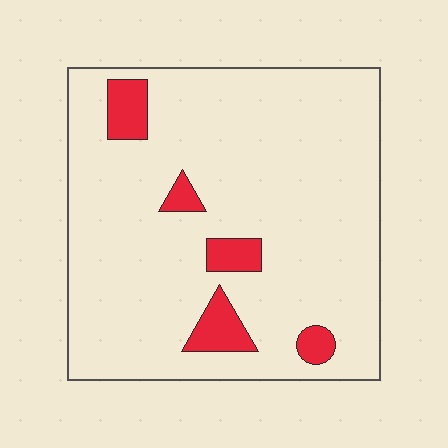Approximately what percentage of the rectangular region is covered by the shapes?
Approximately 10%.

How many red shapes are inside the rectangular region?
5.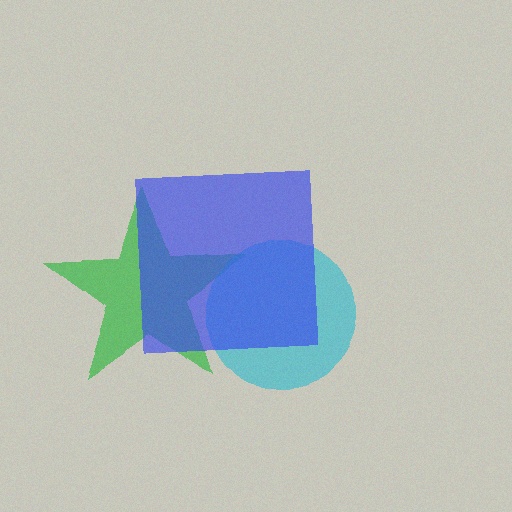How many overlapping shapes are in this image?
There are 3 overlapping shapes in the image.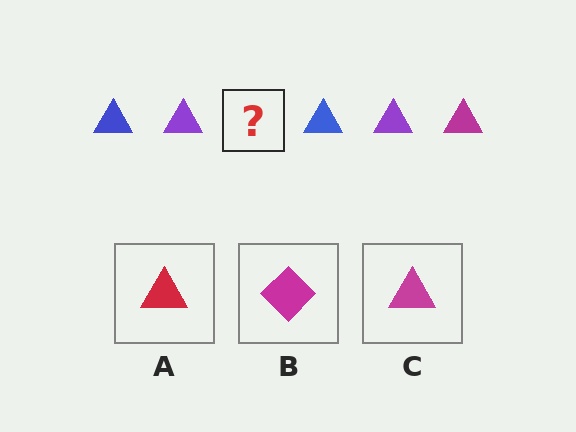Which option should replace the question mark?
Option C.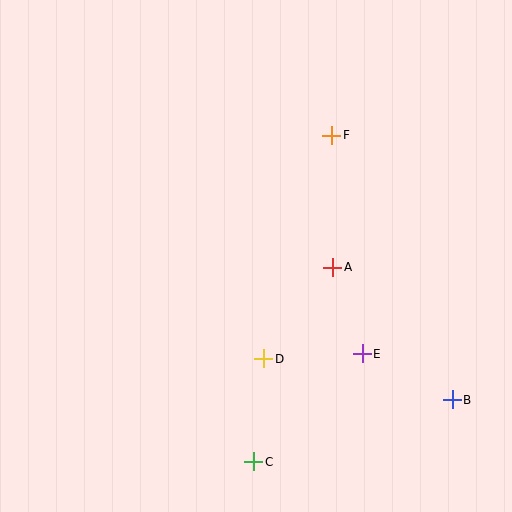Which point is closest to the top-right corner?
Point F is closest to the top-right corner.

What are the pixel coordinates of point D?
Point D is at (264, 359).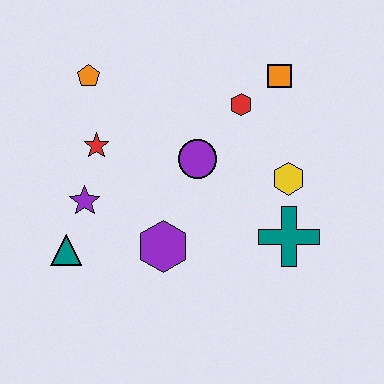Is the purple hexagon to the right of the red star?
Yes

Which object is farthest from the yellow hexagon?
The teal triangle is farthest from the yellow hexagon.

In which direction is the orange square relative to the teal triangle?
The orange square is to the right of the teal triangle.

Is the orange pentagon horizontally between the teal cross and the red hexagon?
No